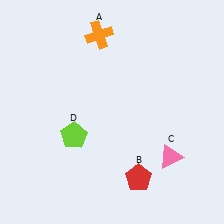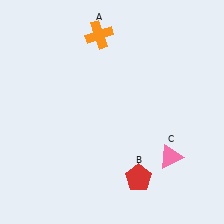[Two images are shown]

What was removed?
The lime pentagon (D) was removed in Image 2.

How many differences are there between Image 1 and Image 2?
There is 1 difference between the two images.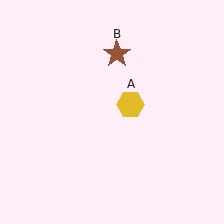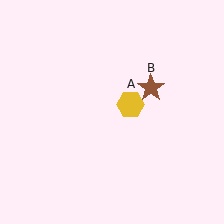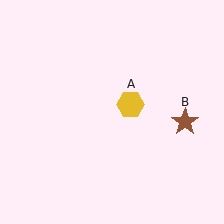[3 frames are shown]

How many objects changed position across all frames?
1 object changed position: brown star (object B).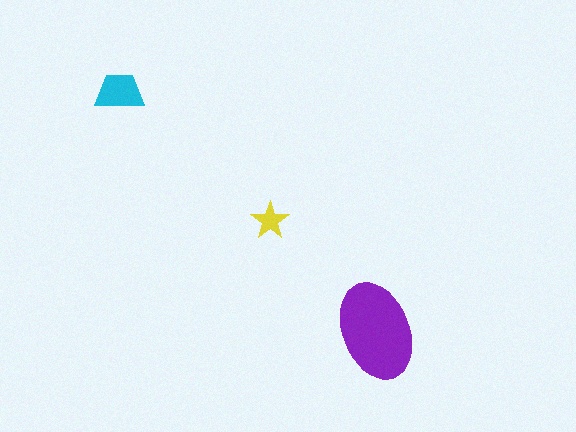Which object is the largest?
The purple ellipse.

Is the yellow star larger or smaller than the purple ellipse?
Smaller.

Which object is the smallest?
The yellow star.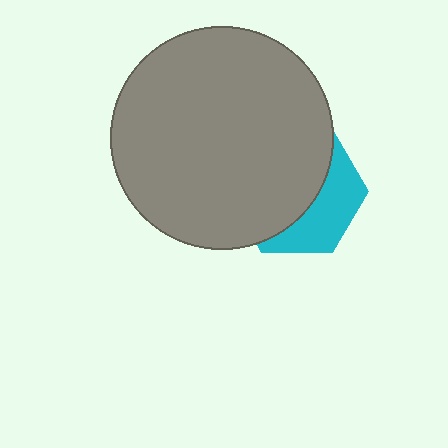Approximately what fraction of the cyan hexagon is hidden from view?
Roughly 63% of the cyan hexagon is hidden behind the gray circle.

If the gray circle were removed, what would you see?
You would see the complete cyan hexagon.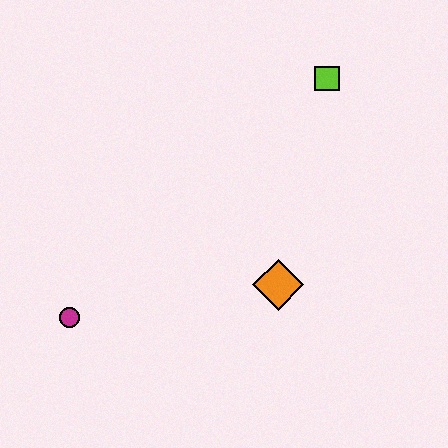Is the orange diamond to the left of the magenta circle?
No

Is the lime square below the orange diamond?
No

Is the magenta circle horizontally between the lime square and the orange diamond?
No